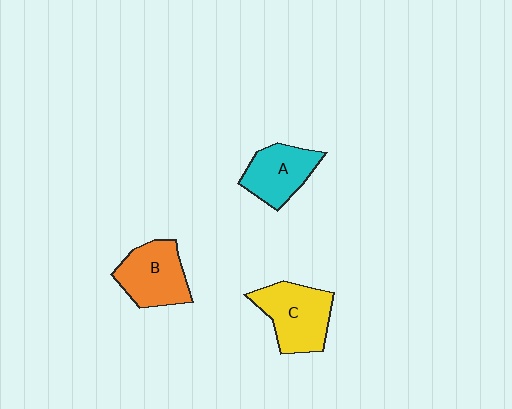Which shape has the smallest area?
Shape A (cyan).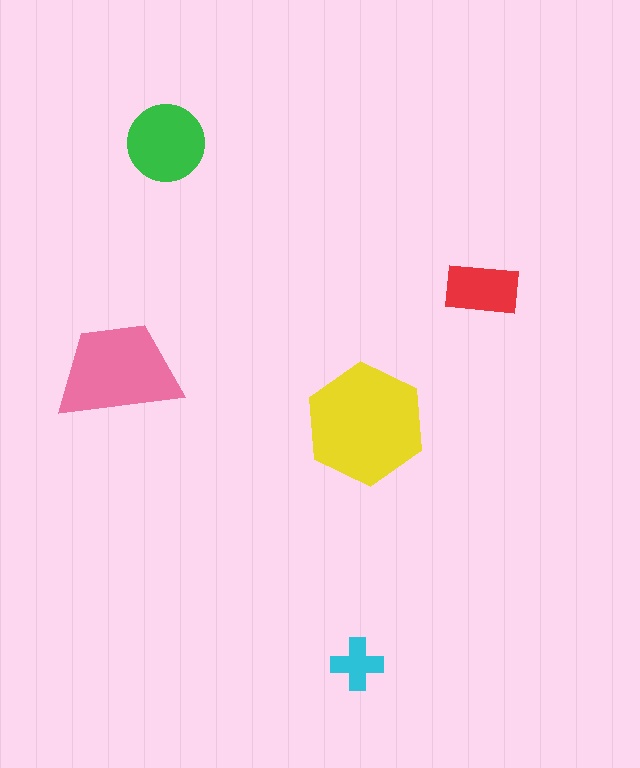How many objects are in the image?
There are 5 objects in the image.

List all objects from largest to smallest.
The yellow hexagon, the pink trapezoid, the green circle, the red rectangle, the cyan cross.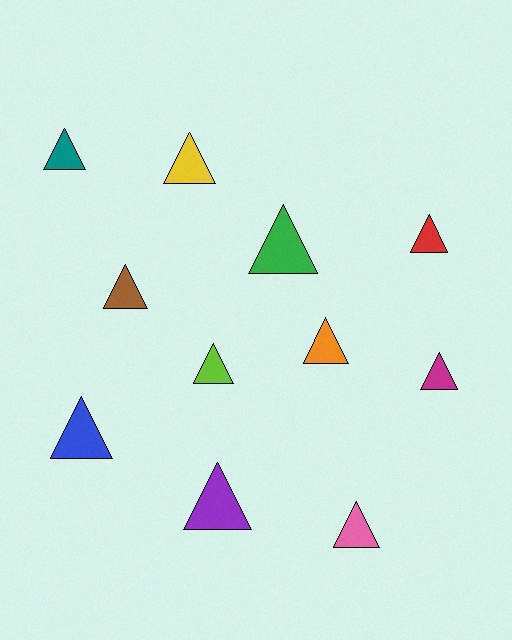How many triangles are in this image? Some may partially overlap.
There are 11 triangles.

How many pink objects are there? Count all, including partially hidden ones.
There is 1 pink object.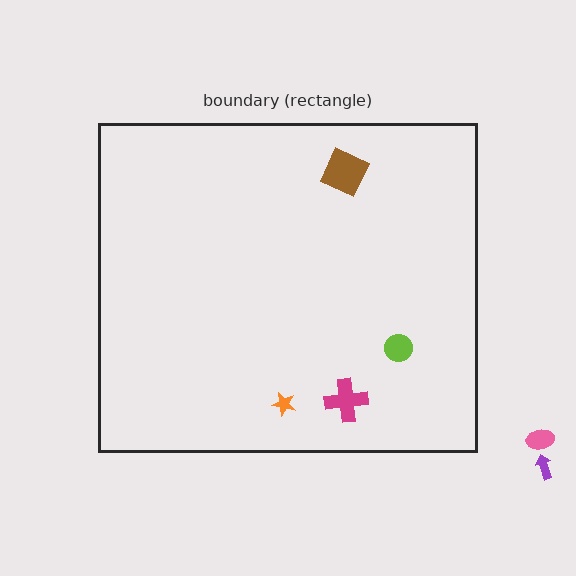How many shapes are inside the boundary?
4 inside, 2 outside.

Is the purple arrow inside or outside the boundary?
Outside.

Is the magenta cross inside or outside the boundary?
Inside.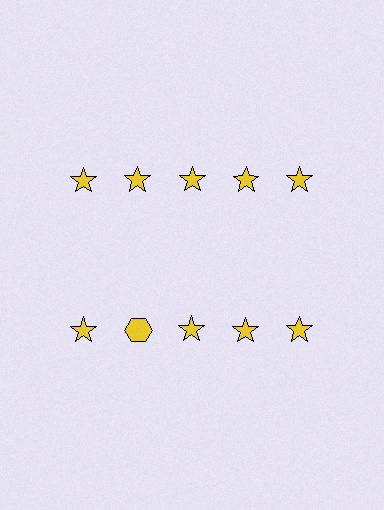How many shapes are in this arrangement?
There are 10 shapes arranged in a grid pattern.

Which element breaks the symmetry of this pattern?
The yellow hexagon in the second row, second from left column breaks the symmetry. All other shapes are yellow stars.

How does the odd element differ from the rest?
It has a different shape: hexagon instead of star.